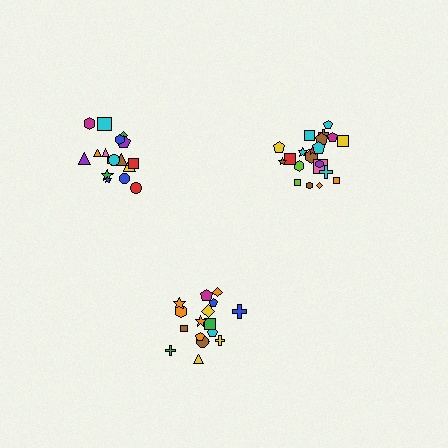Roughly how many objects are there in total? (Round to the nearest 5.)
Roughly 60 objects in total.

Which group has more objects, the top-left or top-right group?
The top-right group.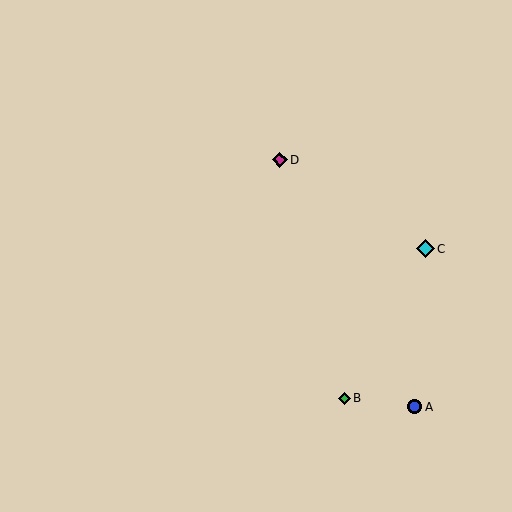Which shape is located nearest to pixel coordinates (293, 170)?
The magenta diamond (labeled D) at (280, 160) is nearest to that location.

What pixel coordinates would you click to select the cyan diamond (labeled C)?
Click at (425, 249) to select the cyan diamond C.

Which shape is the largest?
The cyan diamond (labeled C) is the largest.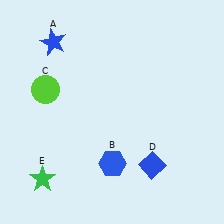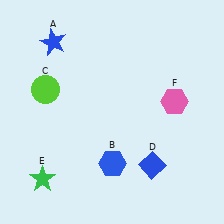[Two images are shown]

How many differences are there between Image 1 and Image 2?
There is 1 difference between the two images.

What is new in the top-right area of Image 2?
A pink hexagon (F) was added in the top-right area of Image 2.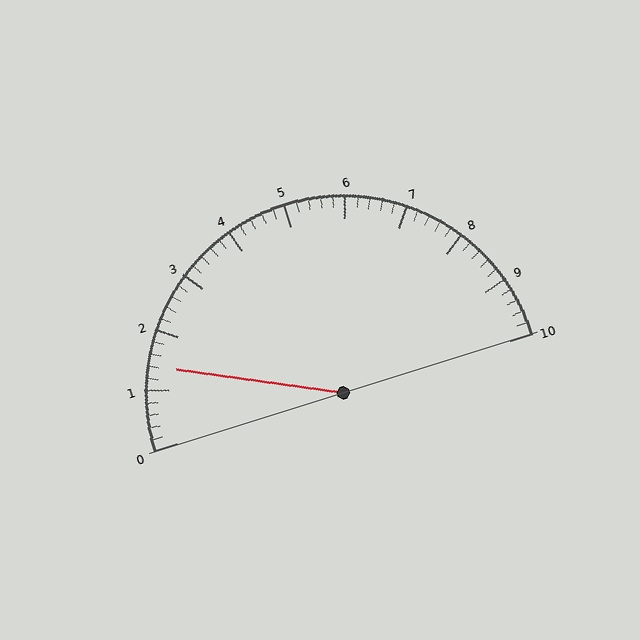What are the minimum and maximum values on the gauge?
The gauge ranges from 0 to 10.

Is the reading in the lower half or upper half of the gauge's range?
The reading is in the lower half of the range (0 to 10).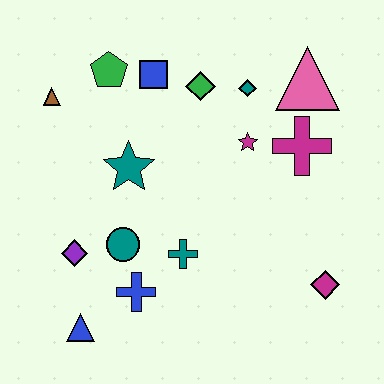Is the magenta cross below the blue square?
Yes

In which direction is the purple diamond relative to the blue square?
The purple diamond is below the blue square.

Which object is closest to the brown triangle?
The green pentagon is closest to the brown triangle.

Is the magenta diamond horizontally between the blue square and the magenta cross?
No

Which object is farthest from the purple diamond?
The pink triangle is farthest from the purple diamond.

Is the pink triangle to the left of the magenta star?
No